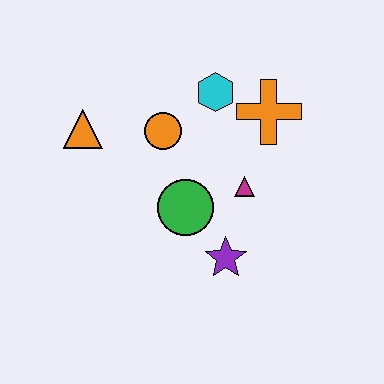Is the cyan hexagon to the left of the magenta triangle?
Yes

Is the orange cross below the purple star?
No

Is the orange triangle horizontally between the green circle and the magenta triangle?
No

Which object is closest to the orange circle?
The cyan hexagon is closest to the orange circle.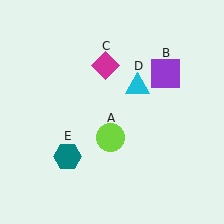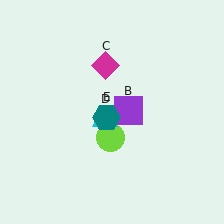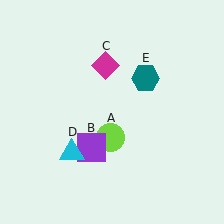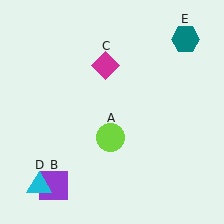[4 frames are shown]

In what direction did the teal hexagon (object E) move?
The teal hexagon (object E) moved up and to the right.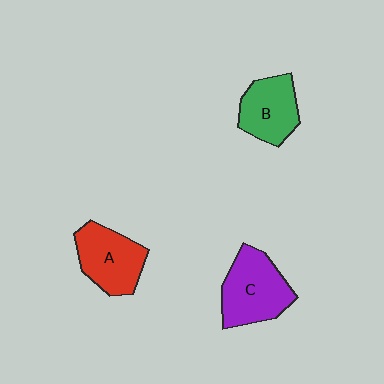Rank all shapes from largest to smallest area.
From largest to smallest: C (purple), A (red), B (green).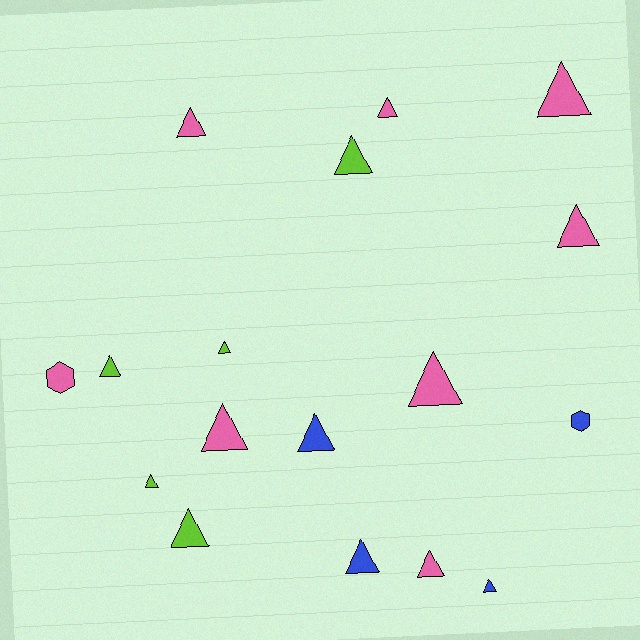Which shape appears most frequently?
Triangle, with 15 objects.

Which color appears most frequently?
Pink, with 8 objects.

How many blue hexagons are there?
There is 1 blue hexagon.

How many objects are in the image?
There are 17 objects.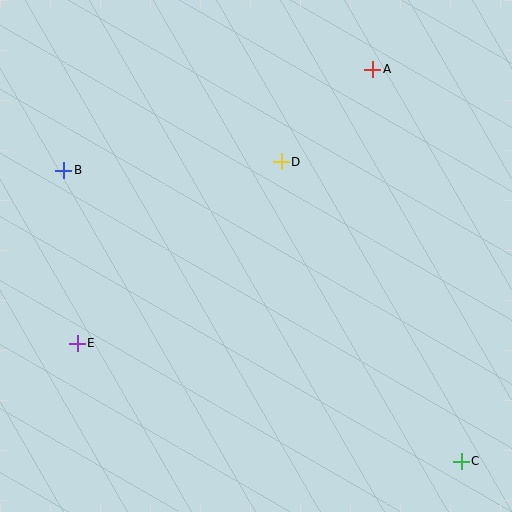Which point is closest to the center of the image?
Point D at (281, 162) is closest to the center.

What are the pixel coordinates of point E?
Point E is at (77, 343).